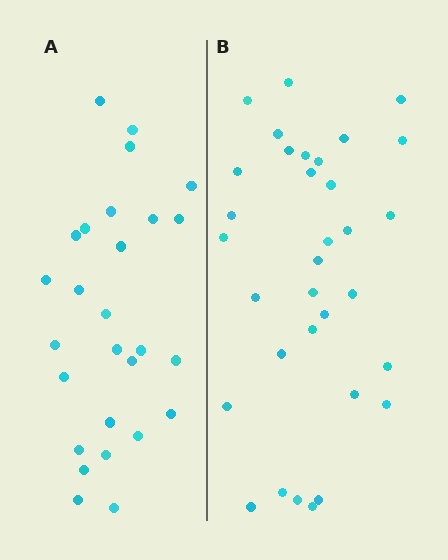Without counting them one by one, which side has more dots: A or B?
Region B (the right region) has more dots.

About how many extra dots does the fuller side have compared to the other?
Region B has about 6 more dots than region A.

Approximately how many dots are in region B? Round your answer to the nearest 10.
About 30 dots. (The exact count is 33, which rounds to 30.)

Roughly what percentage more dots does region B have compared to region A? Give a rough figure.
About 20% more.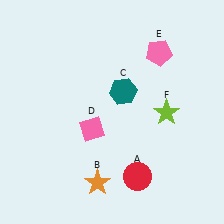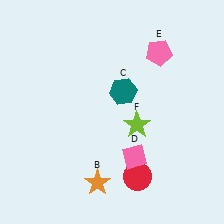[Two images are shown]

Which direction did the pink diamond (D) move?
The pink diamond (D) moved right.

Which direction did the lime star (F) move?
The lime star (F) moved left.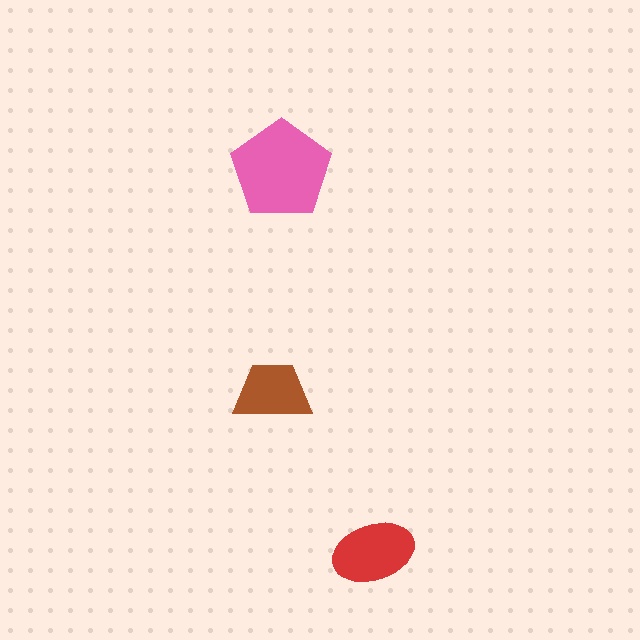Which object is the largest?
The pink pentagon.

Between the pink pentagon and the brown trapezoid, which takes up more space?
The pink pentagon.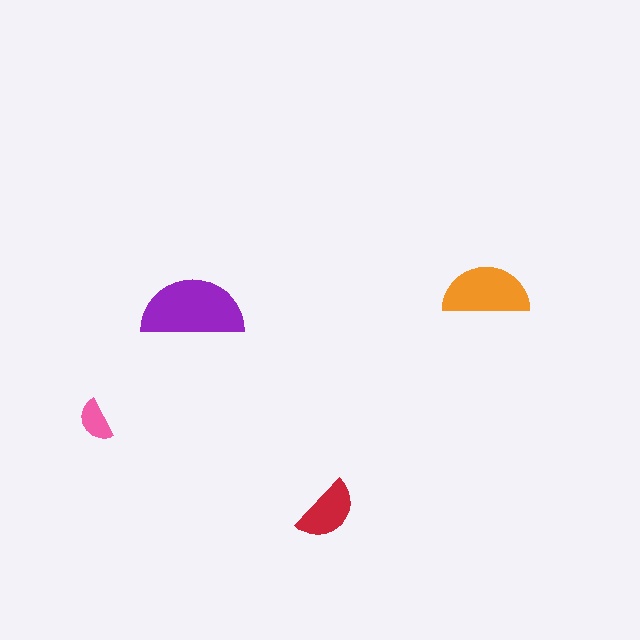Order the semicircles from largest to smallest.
the purple one, the orange one, the red one, the pink one.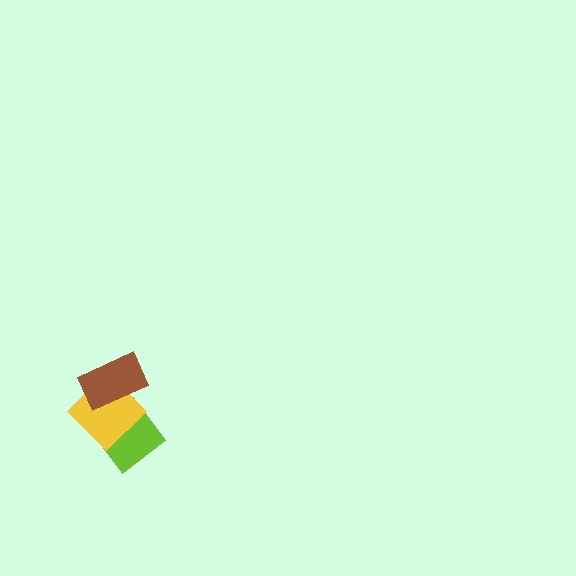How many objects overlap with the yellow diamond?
2 objects overlap with the yellow diamond.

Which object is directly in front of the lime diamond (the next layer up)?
The yellow diamond is directly in front of the lime diamond.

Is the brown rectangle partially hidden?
No, no other shape covers it.